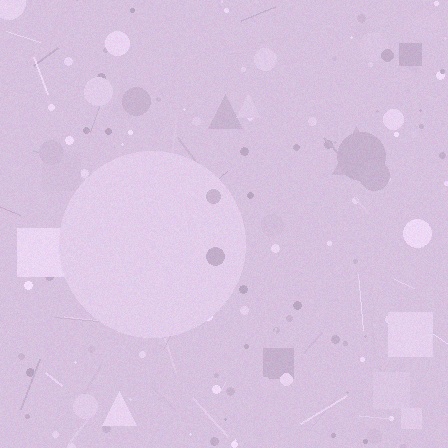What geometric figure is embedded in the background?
A circle is embedded in the background.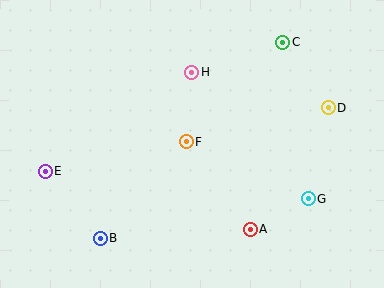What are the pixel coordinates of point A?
Point A is at (250, 229).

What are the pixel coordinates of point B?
Point B is at (100, 238).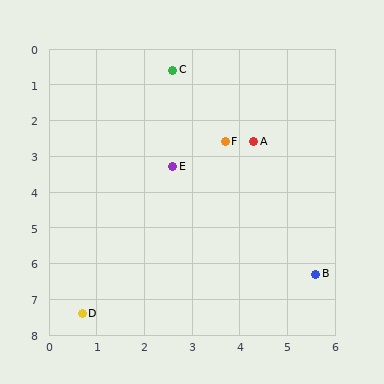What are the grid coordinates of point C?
Point C is at approximately (2.6, 0.6).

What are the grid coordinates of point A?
Point A is at approximately (4.3, 2.6).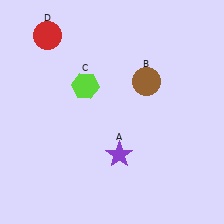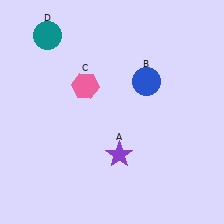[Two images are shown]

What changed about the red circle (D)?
In Image 1, D is red. In Image 2, it changed to teal.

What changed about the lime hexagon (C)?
In Image 1, C is lime. In Image 2, it changed to pink.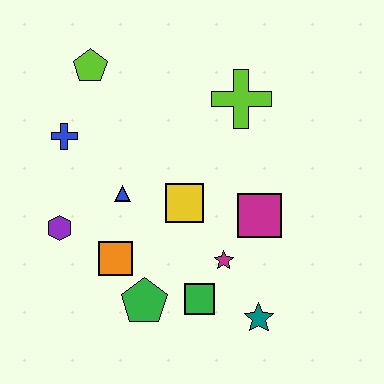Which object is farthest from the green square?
The lime pentagon is farthest from the green square.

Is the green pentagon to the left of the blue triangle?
No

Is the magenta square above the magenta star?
Yes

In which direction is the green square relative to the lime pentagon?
The green square is below the lime pentagon.